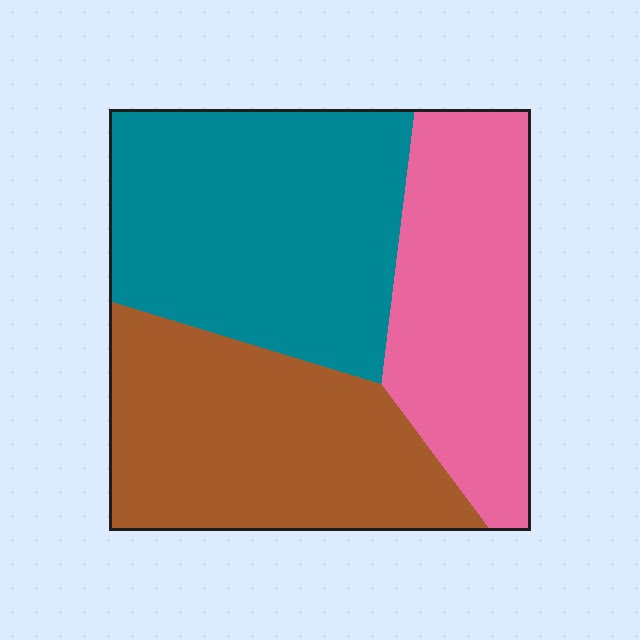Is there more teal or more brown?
Teal.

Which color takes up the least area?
Pink, at roughly 30%.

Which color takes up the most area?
Teal, at roughly 40%.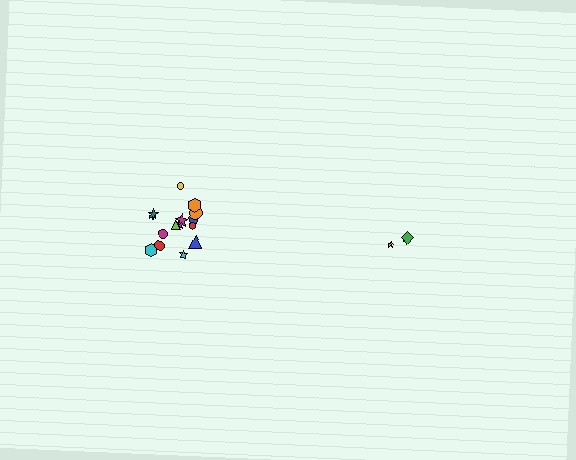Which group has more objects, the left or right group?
The left group.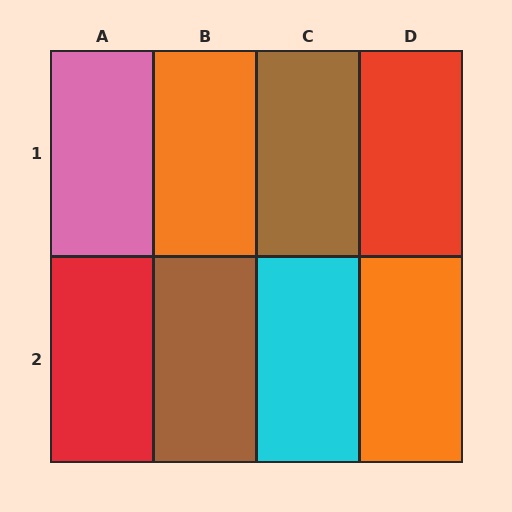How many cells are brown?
2 cells are brown.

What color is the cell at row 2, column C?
Cyan.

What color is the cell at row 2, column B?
Brown.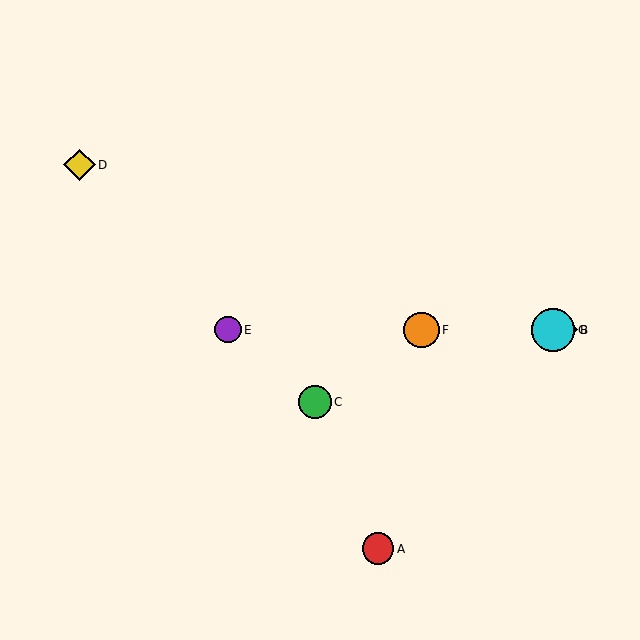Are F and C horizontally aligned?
No, F is at y≈330 and C is at y≈402.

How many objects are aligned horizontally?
4 objects (B, E, F, G) are aligned horizontally.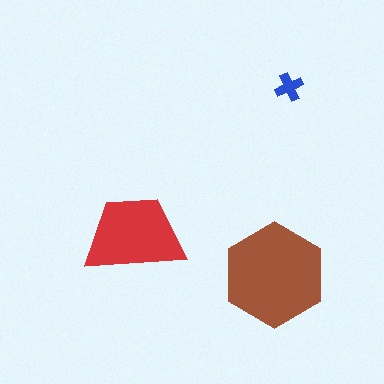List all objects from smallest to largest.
The blue cross, the red trapezoid, the brown hexagon.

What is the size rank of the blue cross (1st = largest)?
3rd.